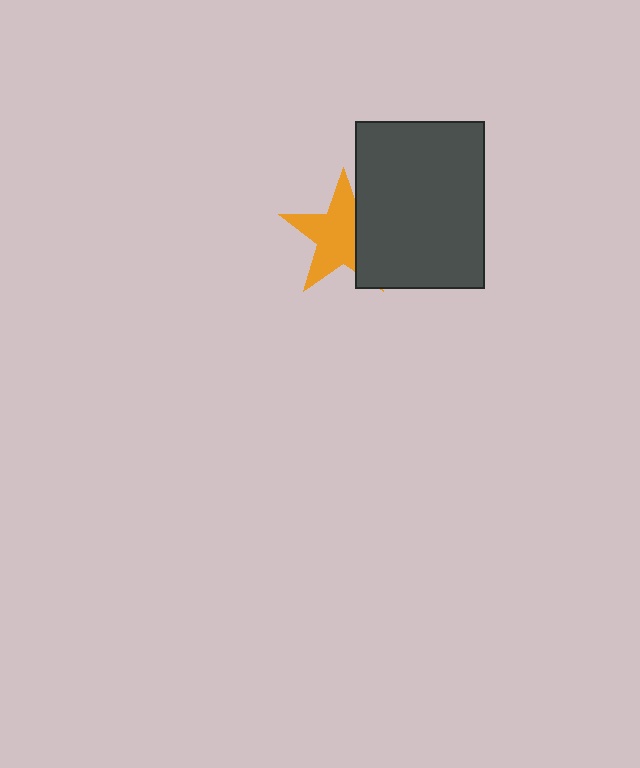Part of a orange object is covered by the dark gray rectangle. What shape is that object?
It is a star.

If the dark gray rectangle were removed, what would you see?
You would see the complete orange star.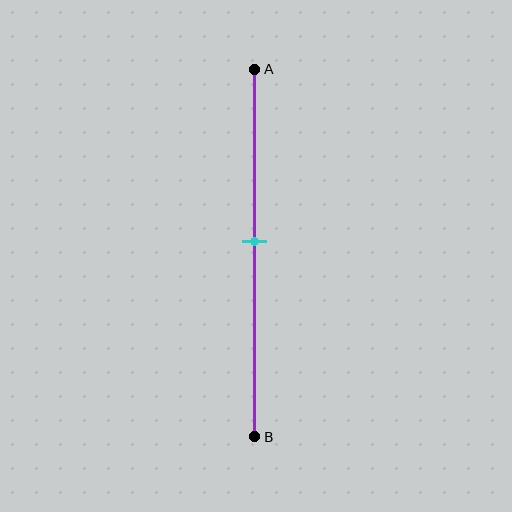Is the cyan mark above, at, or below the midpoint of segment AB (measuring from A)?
The cyan mark is above the midpoint of segment AB.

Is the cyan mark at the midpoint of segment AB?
No, the mark is at about 45% from A, not at the 50% midpoint.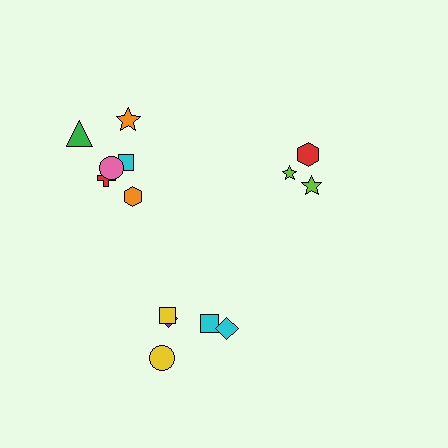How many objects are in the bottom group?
There are 5 objects.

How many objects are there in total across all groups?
There are 14 objects.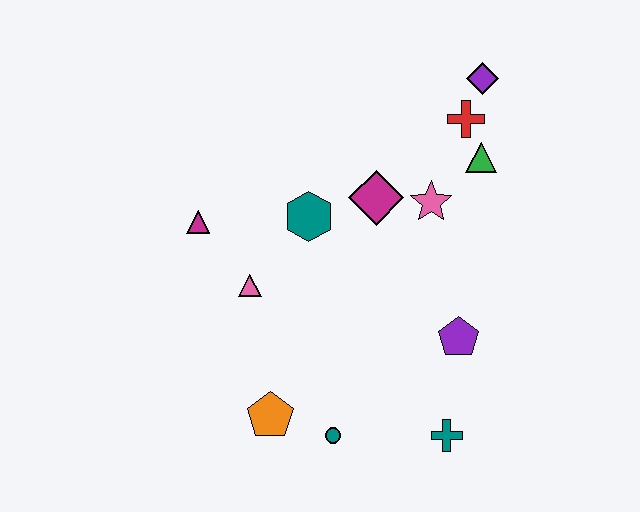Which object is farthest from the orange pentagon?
The purple diamond is farthest from the orange pentagon.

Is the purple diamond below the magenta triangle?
No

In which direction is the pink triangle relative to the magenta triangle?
The pink triangle is below the magenta triangle.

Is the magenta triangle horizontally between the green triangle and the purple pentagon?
No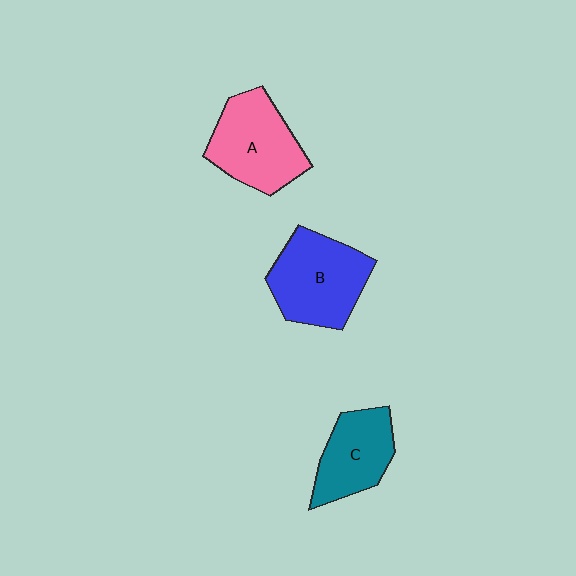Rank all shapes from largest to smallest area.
From largest to smallest: B (blue), A (pink), C (teal).